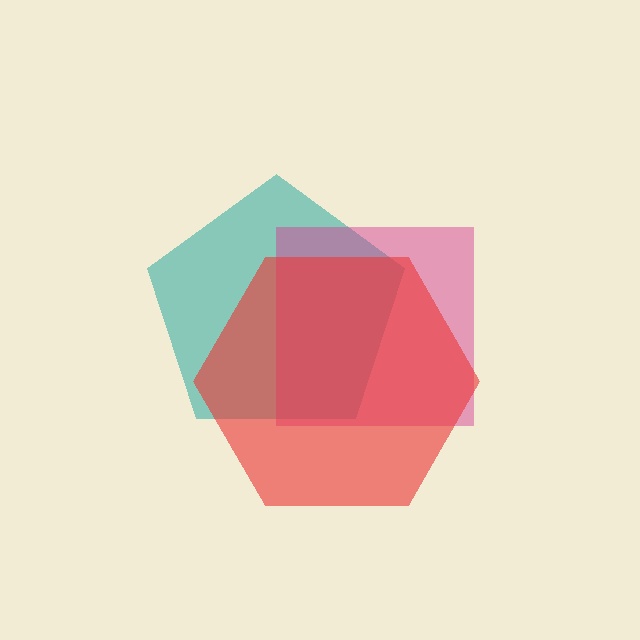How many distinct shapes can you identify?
There are 3 distinct shapes: a teal pentagon, a magenta square, a red hexagon.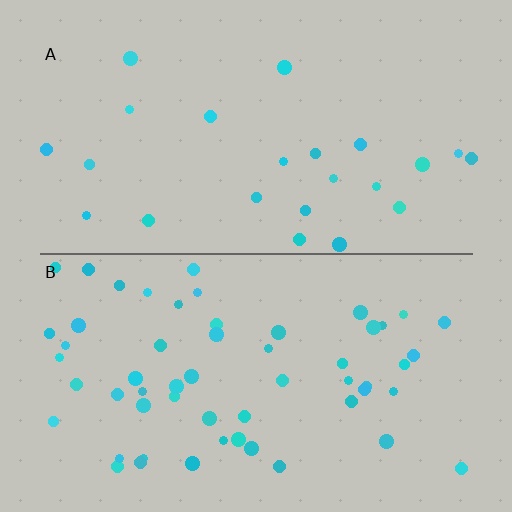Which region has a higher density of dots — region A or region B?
B (the bottom).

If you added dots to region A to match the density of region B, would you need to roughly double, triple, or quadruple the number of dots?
Approximately double.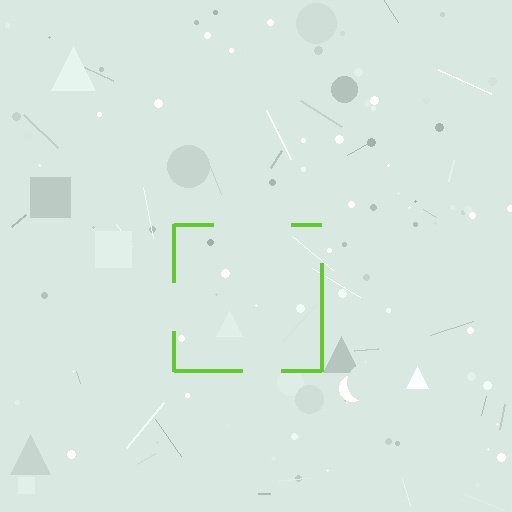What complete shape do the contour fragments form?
The contour fragments form a square.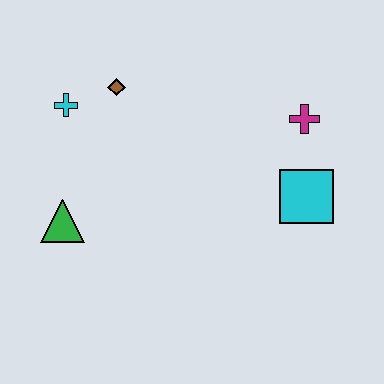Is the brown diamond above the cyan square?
Yes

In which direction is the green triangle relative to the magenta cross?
The green triangle is to the left of the magenta cross.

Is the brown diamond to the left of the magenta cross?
Yes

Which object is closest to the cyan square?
The magenta cross is closest to the cyan square.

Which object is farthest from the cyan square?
The cyan cross is farthest from the cyan square.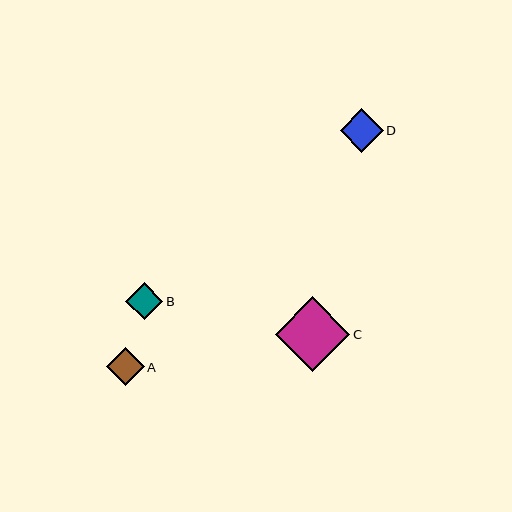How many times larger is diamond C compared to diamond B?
Diamond C is approximately 2.0 times the size of diamond B.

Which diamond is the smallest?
Diamond B is the smallest with a size of approximately 37 pixels.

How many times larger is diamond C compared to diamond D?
Diamond C is approximately 1.7 times the size of diamond D.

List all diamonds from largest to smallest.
From largest to smallest: C, D, A, B.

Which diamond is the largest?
Diamond C is the largest with a size of approximately 75 pixels.